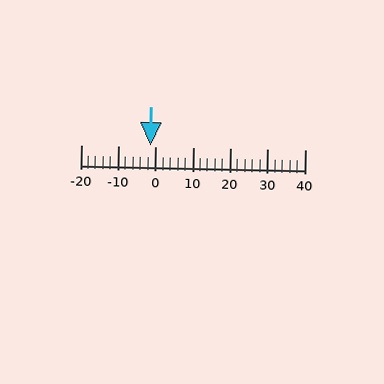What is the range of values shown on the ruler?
The ruler shows values from -20 to 40.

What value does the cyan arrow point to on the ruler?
The cyan arrow points to approximately -1.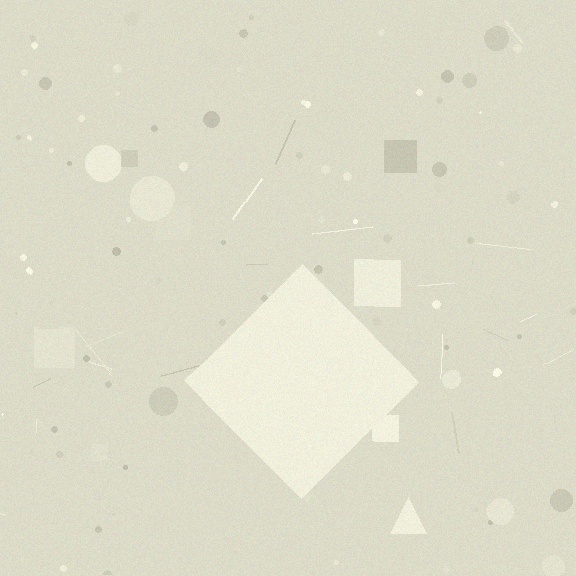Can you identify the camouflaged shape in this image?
The camouflaged shape is a diamond.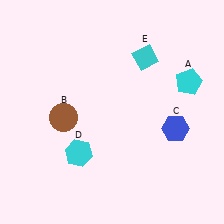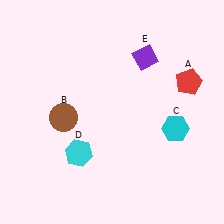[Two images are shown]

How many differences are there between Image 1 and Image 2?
There are 3 differences between the two images.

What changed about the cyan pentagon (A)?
In Image 1, A is cyan. In Image 2, it changed to red.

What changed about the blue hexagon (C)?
In Image 1, C is blue. In Image 2, it changed to cyan.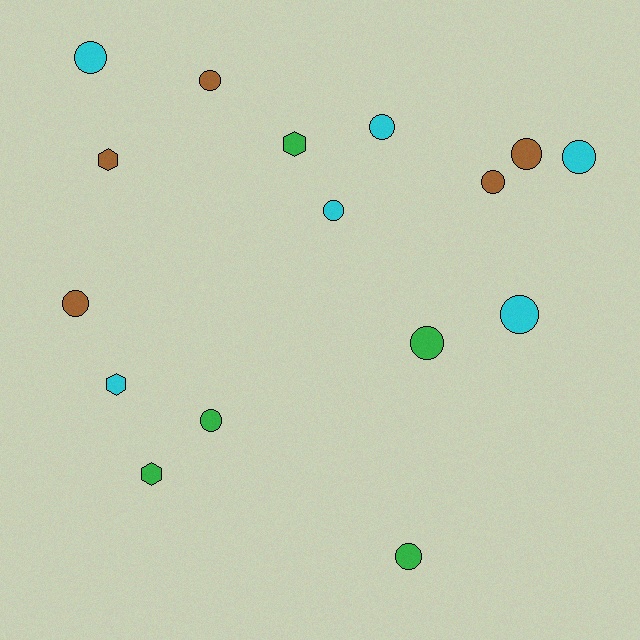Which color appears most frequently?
Cyan, with 6 objects.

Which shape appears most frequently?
Circle, with 12 objects.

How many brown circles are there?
There are 4 brown circles.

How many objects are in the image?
There are 16 objects.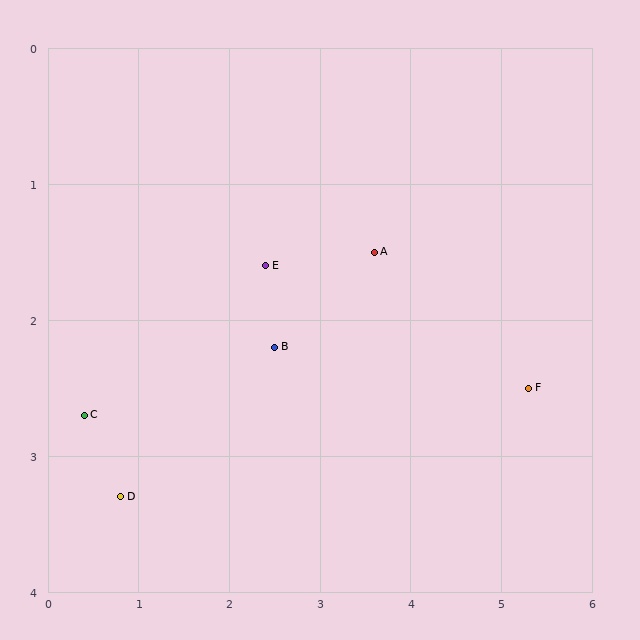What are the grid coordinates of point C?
Point C is at approximately (0.4, 2.7).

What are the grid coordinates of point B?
Point B is at approximately (2.5, 2.2).